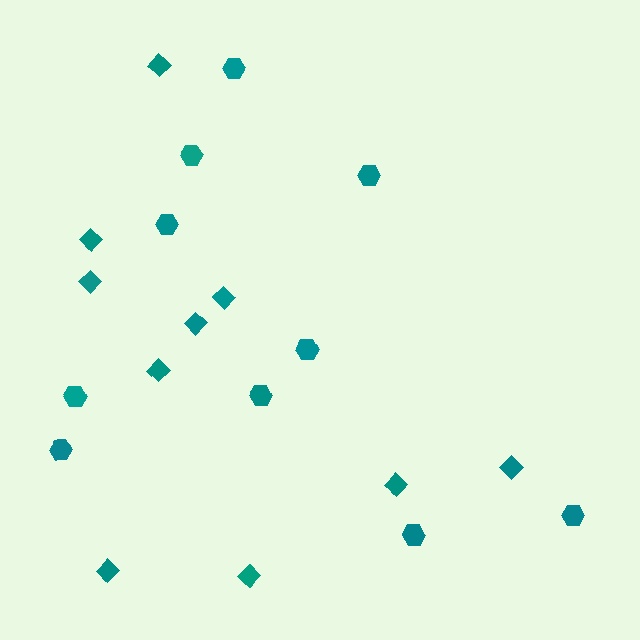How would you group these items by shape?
There are 2 groups: one group of diamonds (10) and one group of hexagons (10).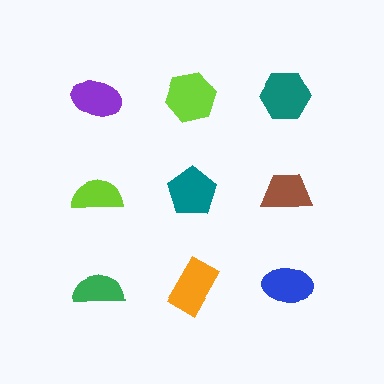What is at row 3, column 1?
A green semicircle.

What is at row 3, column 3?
A blue ellipse.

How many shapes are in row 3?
3 shapes.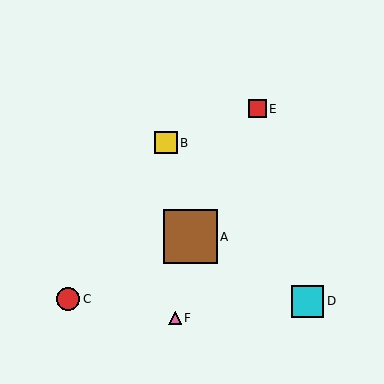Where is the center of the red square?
The center of the red square is at (258, 109).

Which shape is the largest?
The brown square (labeled A) is the largest.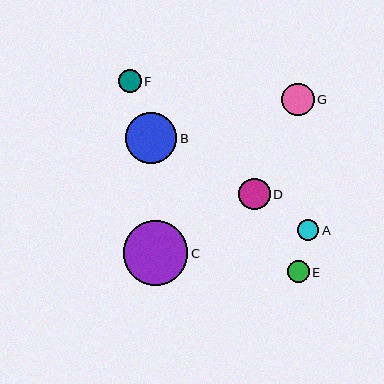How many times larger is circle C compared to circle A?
Circle C is approximately 3.0 times the size of circle A.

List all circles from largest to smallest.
From largest to smallest: C, B, G, D, F, E, A.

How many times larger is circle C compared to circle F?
Circle C is approximately 2.8 times the size of circle F.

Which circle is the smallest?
Circle A is the smallest with a size of approximately 21 pixels.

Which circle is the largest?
Circle C is the largest with a size of approximately 65 pixels.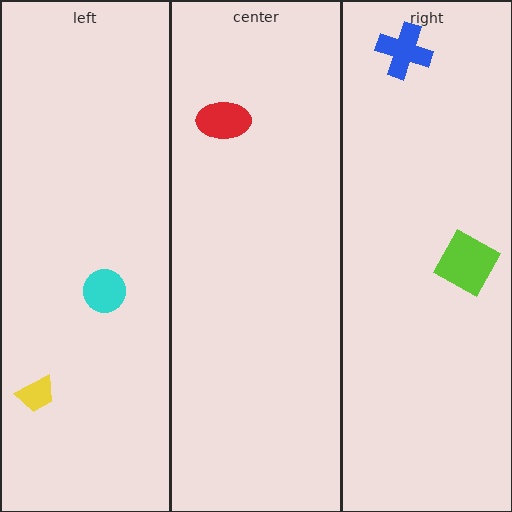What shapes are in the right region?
The blue cross, the lime square.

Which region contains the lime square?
The right region.